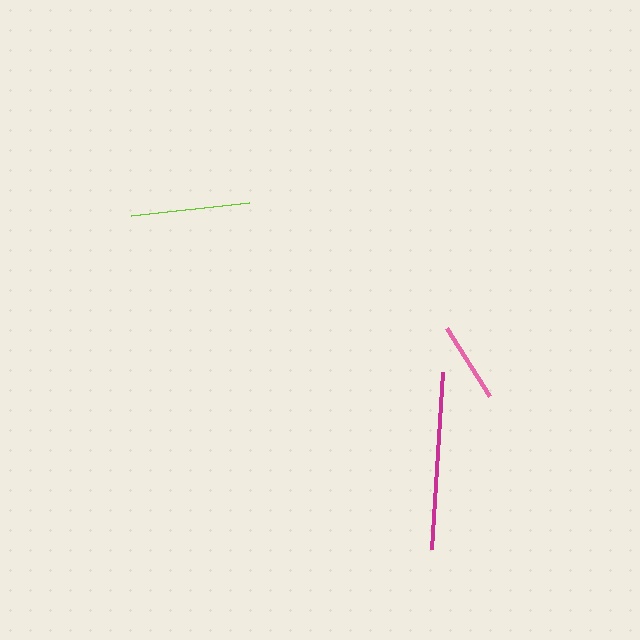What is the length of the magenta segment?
The magenta segment is approximately 177 pixels long.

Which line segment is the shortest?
The pink line is the shortest at approximately 80 pixels.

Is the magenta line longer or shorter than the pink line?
The magenta line is longer than the pink line.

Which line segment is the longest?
The magenta line is the longest at approximately 177 pixels.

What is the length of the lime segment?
The lime segment is approximately 119 pixels long.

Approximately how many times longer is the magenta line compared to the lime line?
The magenta line is approximately 1.5 times the length of the lime line.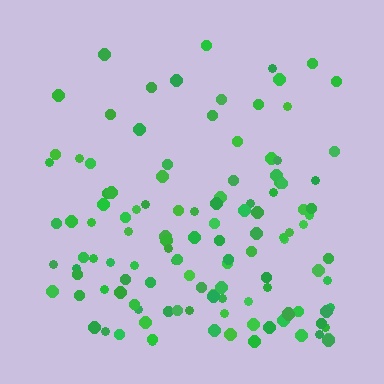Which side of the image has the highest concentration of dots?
The bottom.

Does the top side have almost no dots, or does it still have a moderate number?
Still a moderate number, just noticeably fewer than the bottom.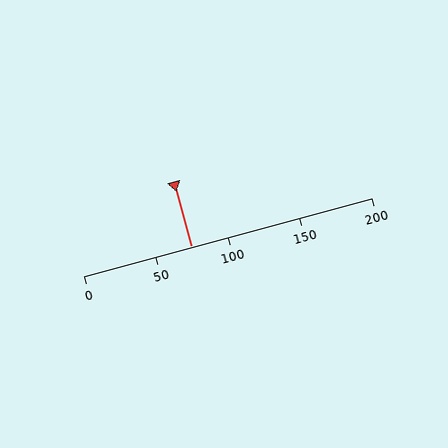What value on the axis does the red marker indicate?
The marker indicates approximately 75.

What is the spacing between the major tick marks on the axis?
The major ticks are spaced 50 apart.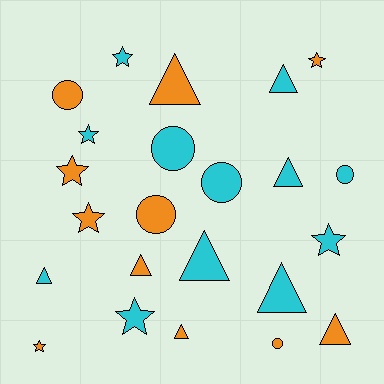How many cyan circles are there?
There are 3 cyan circles.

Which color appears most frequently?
Cyan, with 12 objects.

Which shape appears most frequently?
Triangle, with 9 objects.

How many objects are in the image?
There are 23 objects.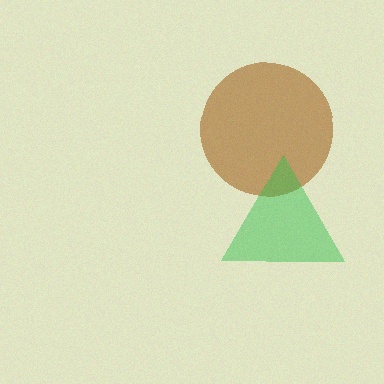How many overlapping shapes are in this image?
There are 2 overlapping shapes in the image.